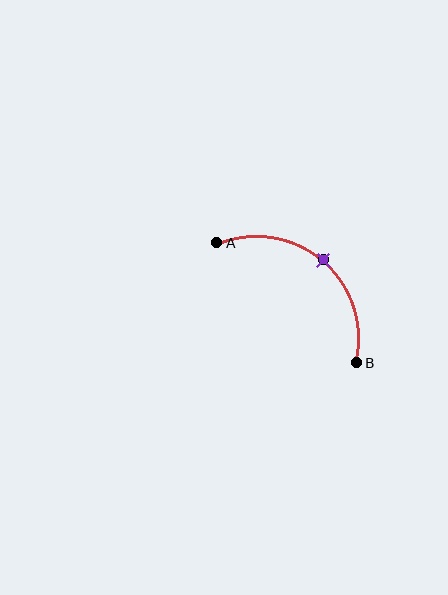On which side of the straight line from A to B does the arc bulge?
The arc bulges above and to the right of the straight line connecting A and B.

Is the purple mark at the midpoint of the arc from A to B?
Yes. The purple mark lies on the arc at equal arc-length from both A and B — it is the arc midpoint.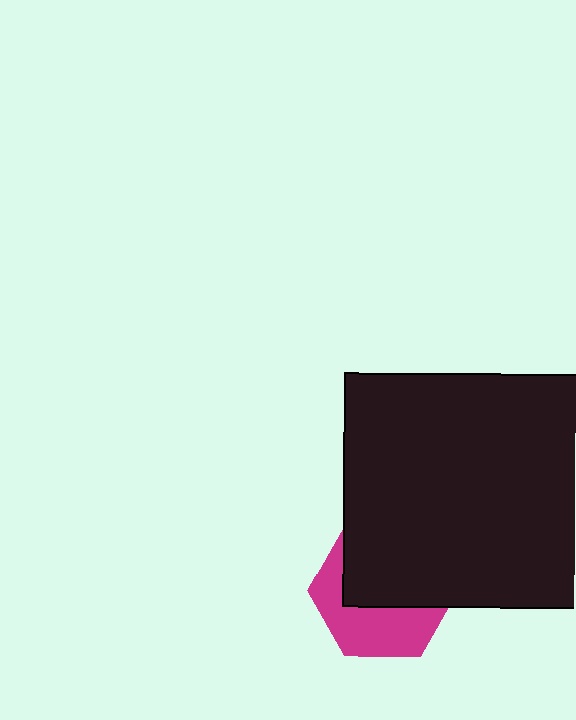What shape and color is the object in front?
The object in front is a black square.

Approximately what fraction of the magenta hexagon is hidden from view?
Roughly 56% of the magenta hexagon is hidden behind the black square.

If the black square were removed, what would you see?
You would see the complete magenta hexagon.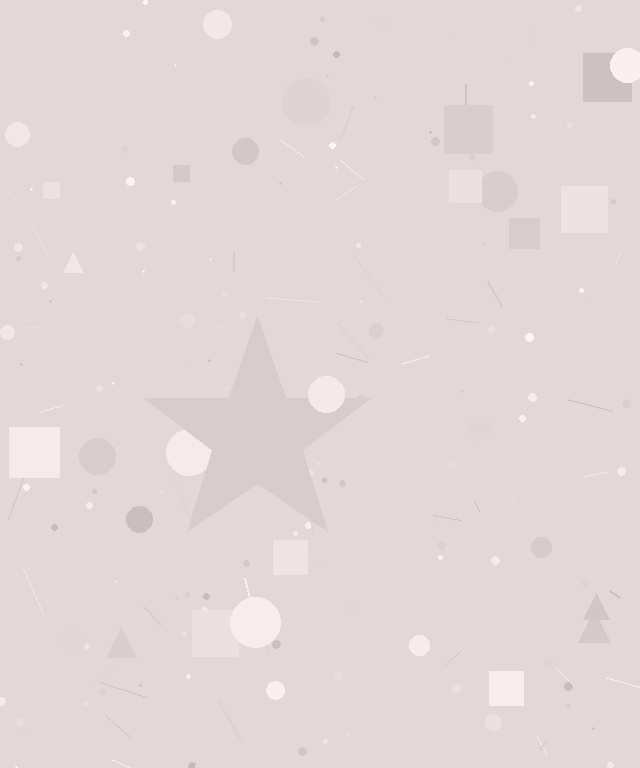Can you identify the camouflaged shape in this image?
The camouflaged shape is a star.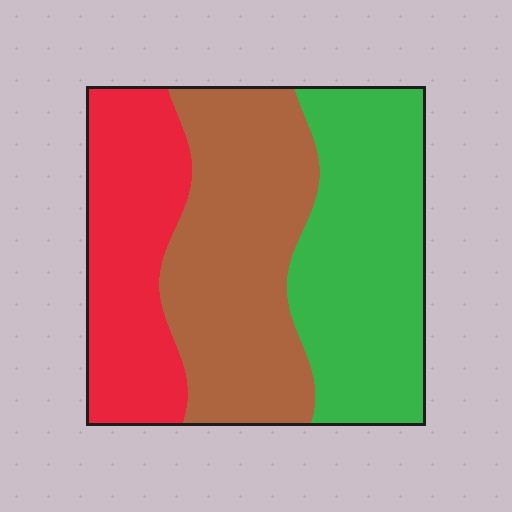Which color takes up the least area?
Red, at roughly 25%.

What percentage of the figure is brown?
Brown covers around 35% of the figure.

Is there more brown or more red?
Brown.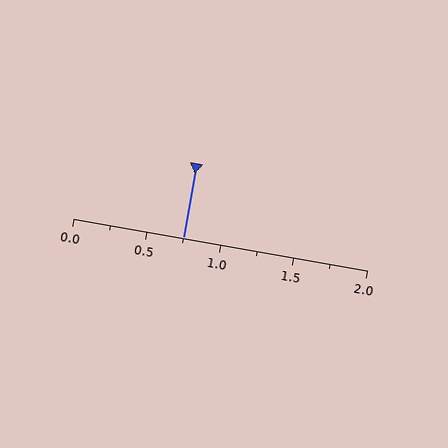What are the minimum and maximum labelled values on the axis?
The axis runs from 0.0 to 2.0.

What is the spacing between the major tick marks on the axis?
The major ticks are spaced 0.5 apart.